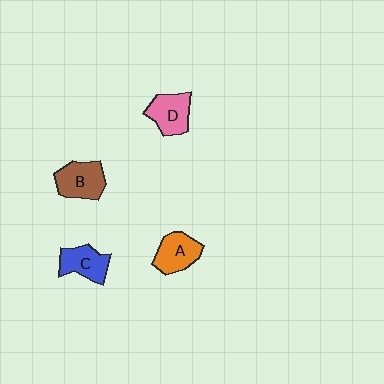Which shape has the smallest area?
Shape C (blue).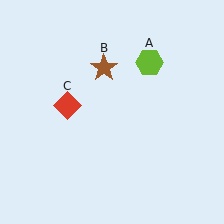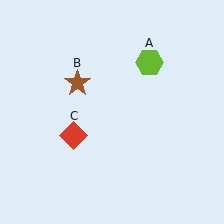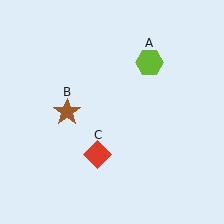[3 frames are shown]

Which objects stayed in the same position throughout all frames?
Lime hexagon (object A) remained stationary.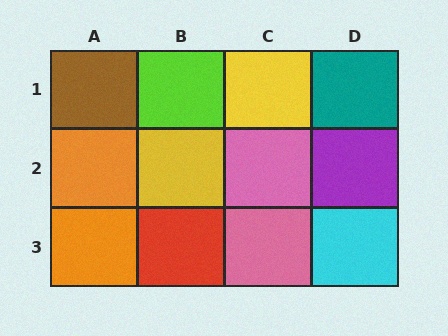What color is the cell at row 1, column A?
Brown.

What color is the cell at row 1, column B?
Lime.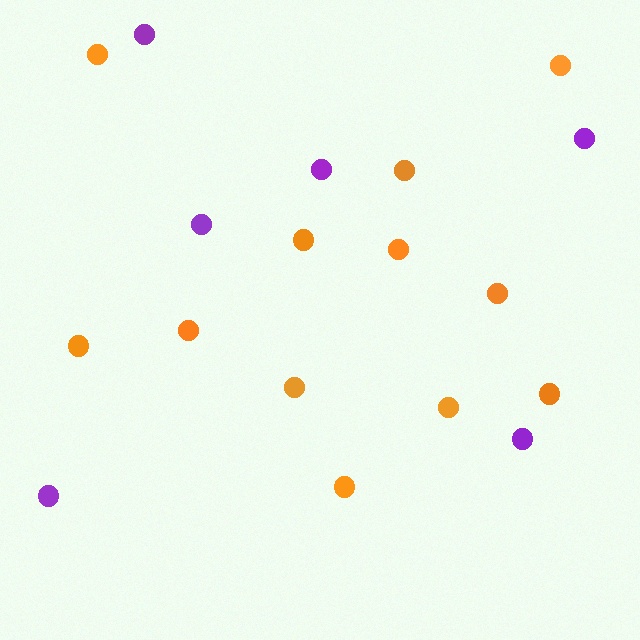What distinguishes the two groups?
There are 2 groups: one group of orange circles (12) and one group of purple circles (6).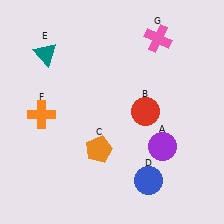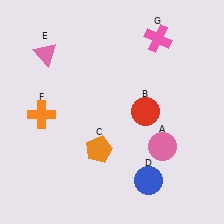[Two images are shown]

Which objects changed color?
A changed from purple to pink. E changed from teal to pink.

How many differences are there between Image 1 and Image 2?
There are 2 differences between the two images.